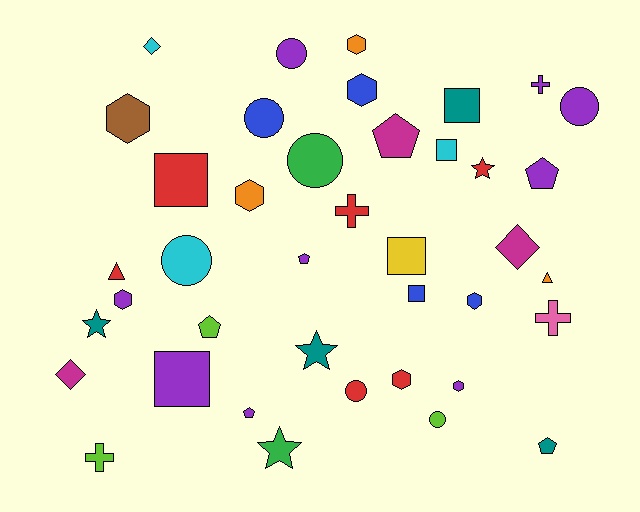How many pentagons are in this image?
There are 6 pentagons.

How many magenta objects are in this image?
There are 3 magenta objects.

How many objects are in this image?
There are 40 objects.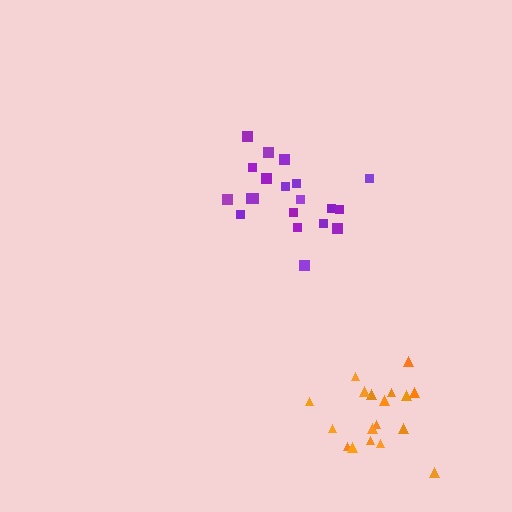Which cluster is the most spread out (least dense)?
Purple.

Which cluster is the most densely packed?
Orange.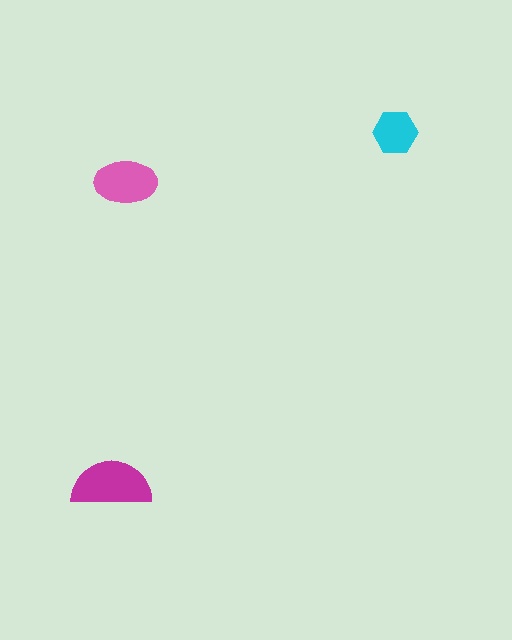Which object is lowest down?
The magenta semicircle is bottommost.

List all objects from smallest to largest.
The cyan hexagon, the pink ellipse, the magenta semicircle.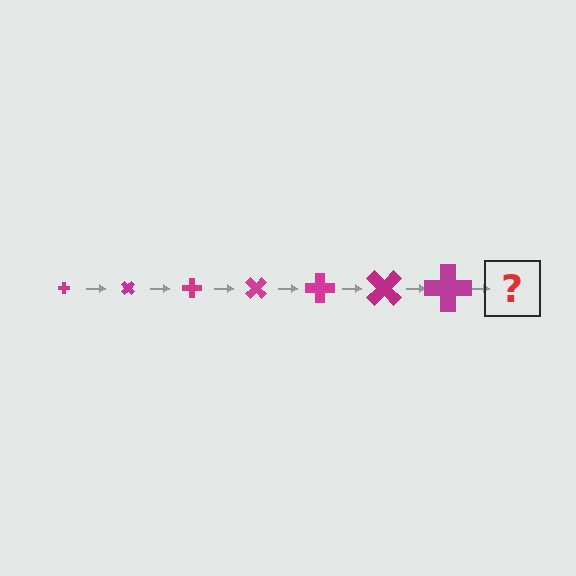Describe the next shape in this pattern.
It should be a cross, larger than the previous one and rotated 315 degrees from the start.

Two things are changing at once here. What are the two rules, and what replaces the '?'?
The two rules are that the cross grows larger each step and it rotates 45 degrees each step. The '?' should be a cross, larger than the previous one and rotated 315 degrees from the start.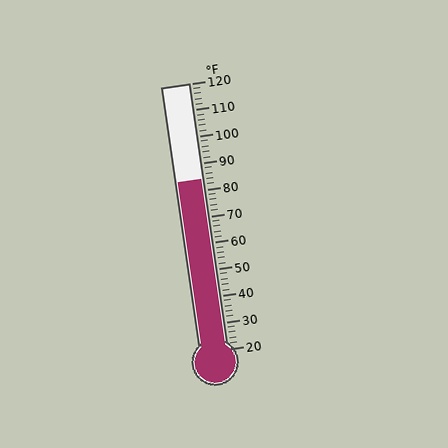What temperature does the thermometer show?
The thermometer shows approximately 84°F.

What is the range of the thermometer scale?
The thermometer scale ranges from 20°F to 120°F.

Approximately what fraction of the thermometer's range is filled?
The thermometer is filled to approximately 65% of its range.